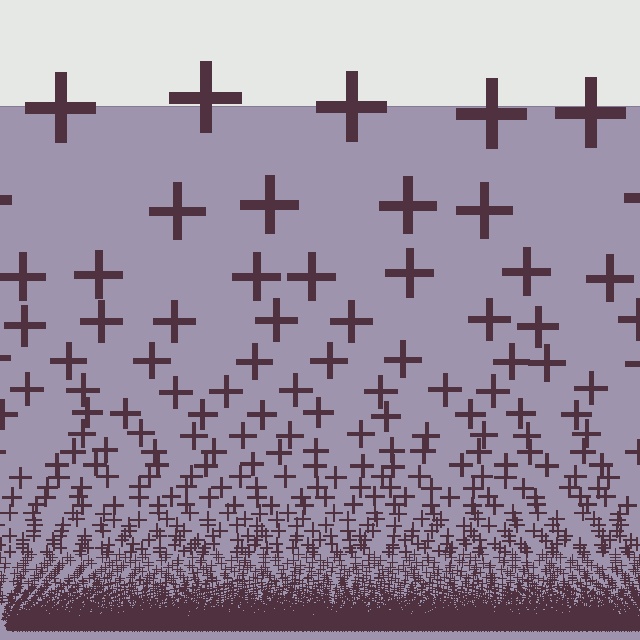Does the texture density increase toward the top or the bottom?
Density increases toward the bottom.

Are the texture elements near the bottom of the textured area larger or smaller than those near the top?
Smaller. The gradient is inverted — elements near the bottom are smaller and denser.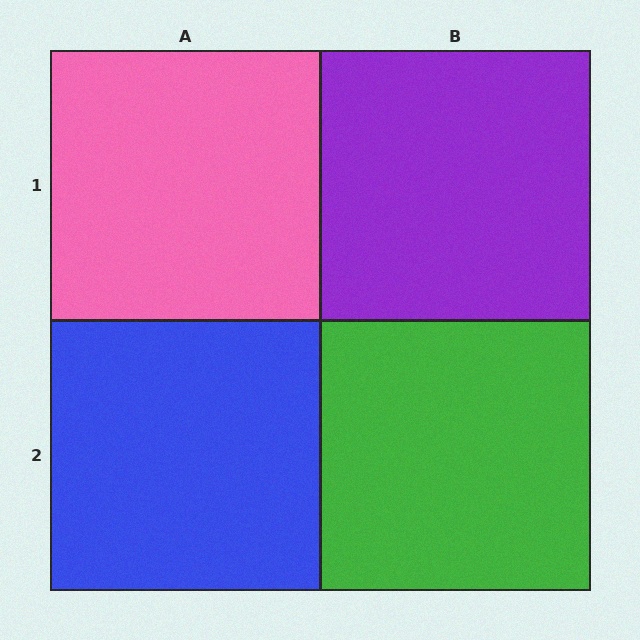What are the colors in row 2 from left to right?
Blue, green.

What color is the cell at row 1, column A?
Pink.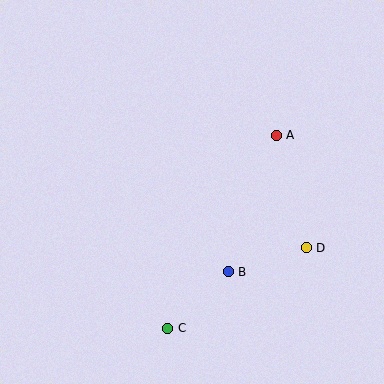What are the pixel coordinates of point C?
Point C is at (168, 328).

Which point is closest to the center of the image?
Point B at (228, 272) is closest to the center.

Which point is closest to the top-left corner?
Point A is closest to the top-left corner.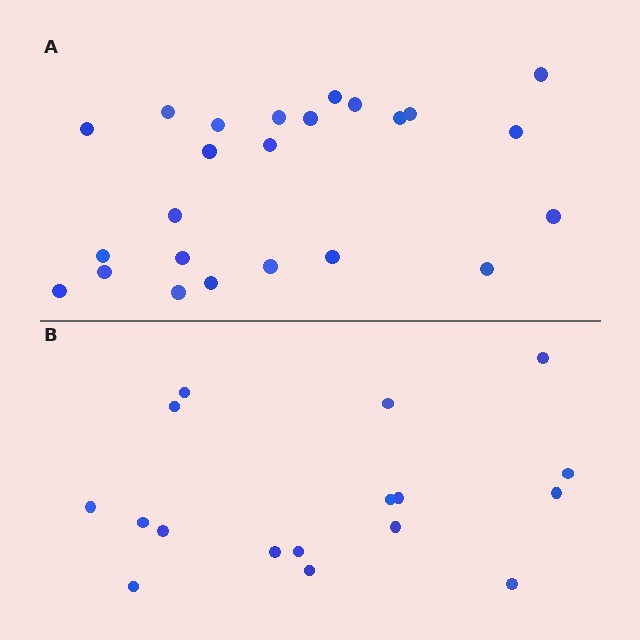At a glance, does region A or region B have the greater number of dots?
Region A (the top region) has more dots.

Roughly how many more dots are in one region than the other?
Region A has roughly 8 or so more dots than region B.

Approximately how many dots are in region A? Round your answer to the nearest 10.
About 20 dots. (The exact count is 24, which rounds to 20.)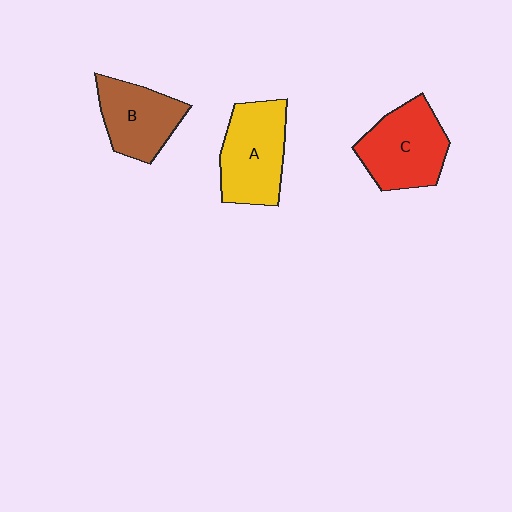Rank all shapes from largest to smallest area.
From largest to smallest: C (red), A (yellow), B (brown).